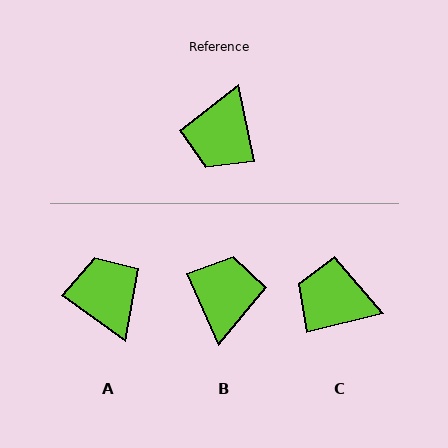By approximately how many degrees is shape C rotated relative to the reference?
Approximately 87 degrees clockwise.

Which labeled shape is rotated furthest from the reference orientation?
B, about 167 degrees away.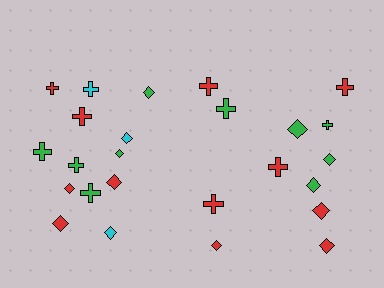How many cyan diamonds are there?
There are 2 cyan diamonds.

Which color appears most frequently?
Red, with 12 objects.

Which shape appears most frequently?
Diamond, with 13 objects.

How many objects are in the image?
There are 25 objects.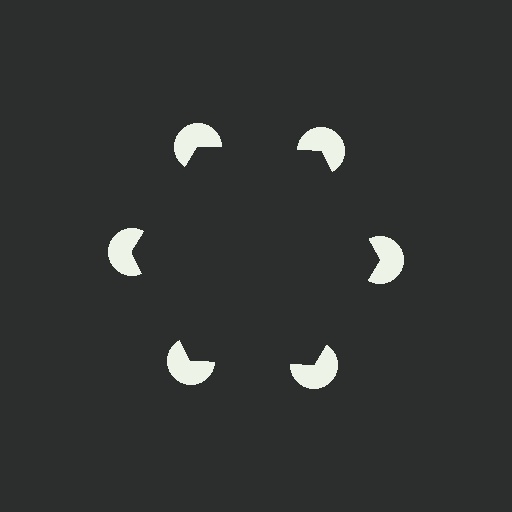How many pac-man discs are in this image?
There are 6 — one at each vertex of the illusory hexagon.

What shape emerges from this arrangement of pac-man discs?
An illusory hexagon — its edges are inferred from the aligned wedge cuts in the pac-man discs, not physically drawn.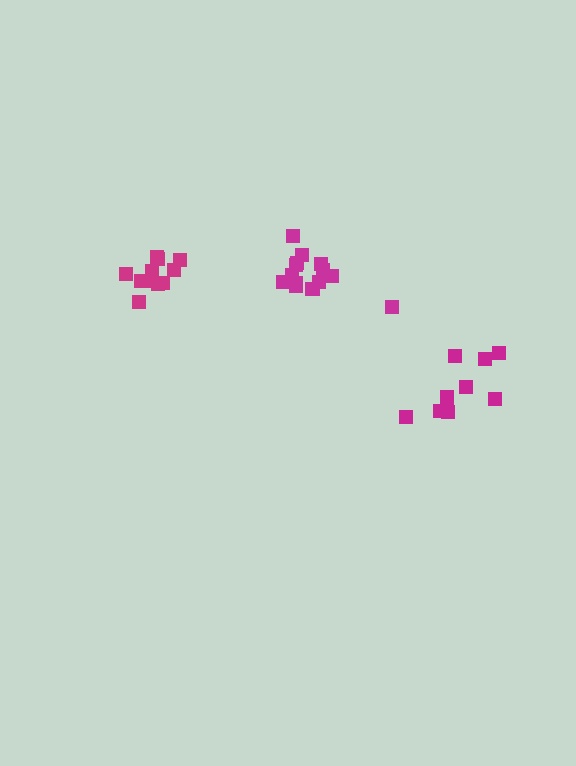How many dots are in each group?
Group 1: 11 dots, Group 2: 10 dots, Group 3: 14 dots (35 total).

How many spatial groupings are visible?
There are 3 spatial groupings.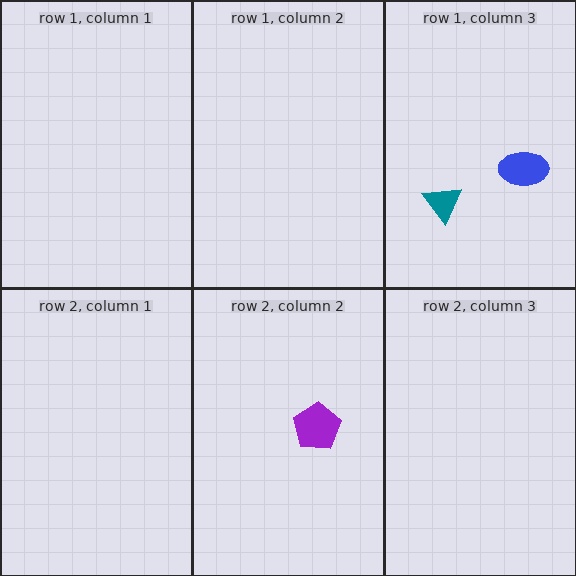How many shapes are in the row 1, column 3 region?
2.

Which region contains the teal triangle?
The row 1, column 3 region.